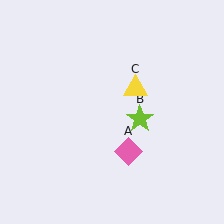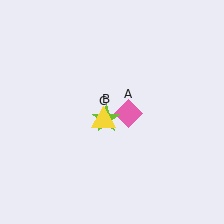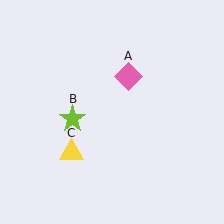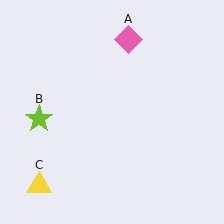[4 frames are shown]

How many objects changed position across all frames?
3 objects changed position: pink diamond (object A), lime star (object B), yellow triangle (object C).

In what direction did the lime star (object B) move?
The lime star (object B) moved left.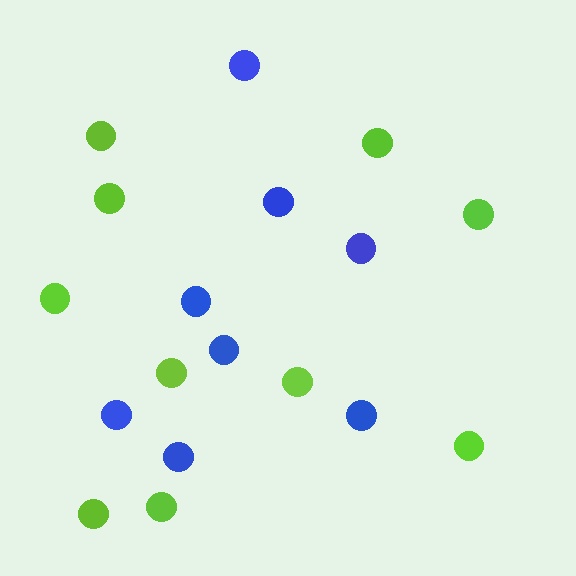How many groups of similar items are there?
There are 2 groups: one group of lime circles (10) and one group of blue circles (8).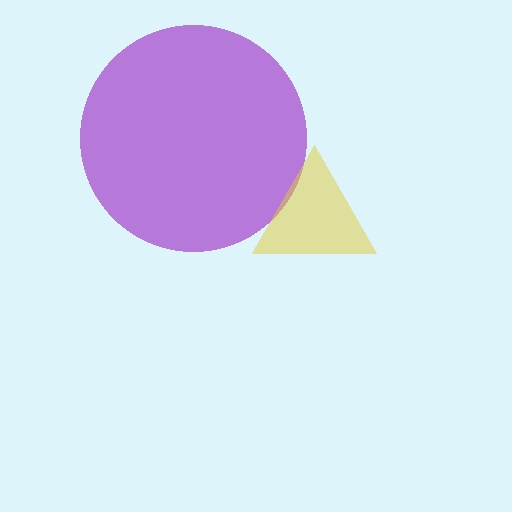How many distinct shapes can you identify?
There are 2 distinct shapes: a purple circle, a yellow triangle.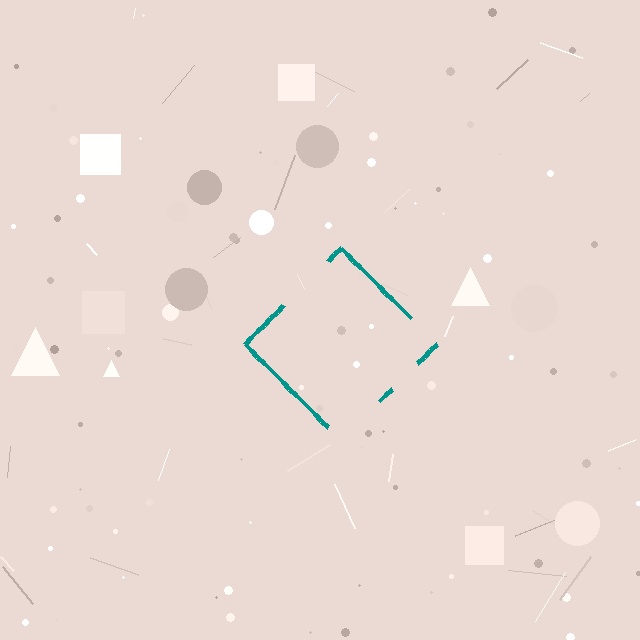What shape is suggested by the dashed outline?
The dashed outline suggests a diamond.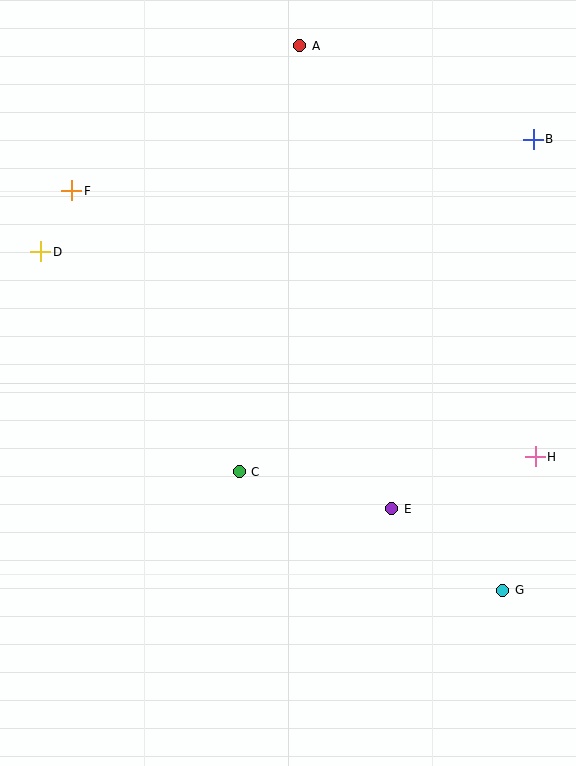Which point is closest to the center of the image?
Point C at (239, 472) is closest to the center.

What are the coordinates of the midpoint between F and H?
The midpoint between F and H is at (303, 324).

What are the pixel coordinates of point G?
Point G is at (503, 590).